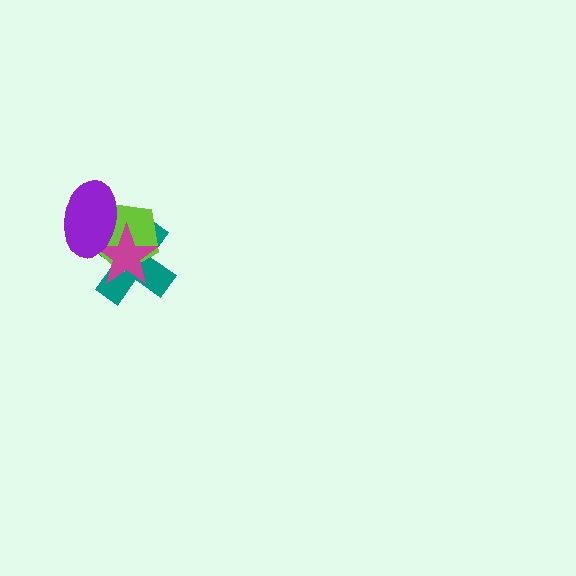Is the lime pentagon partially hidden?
Yes, it is partially covered by another shape.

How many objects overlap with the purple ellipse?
3 objects overlap with the purple ellipse.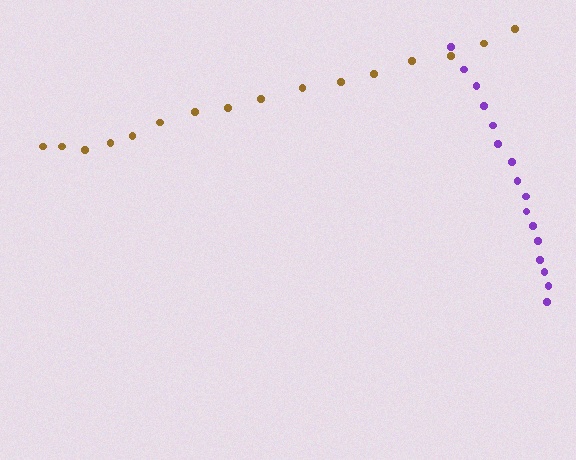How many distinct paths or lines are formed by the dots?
There are 2 distinct paths.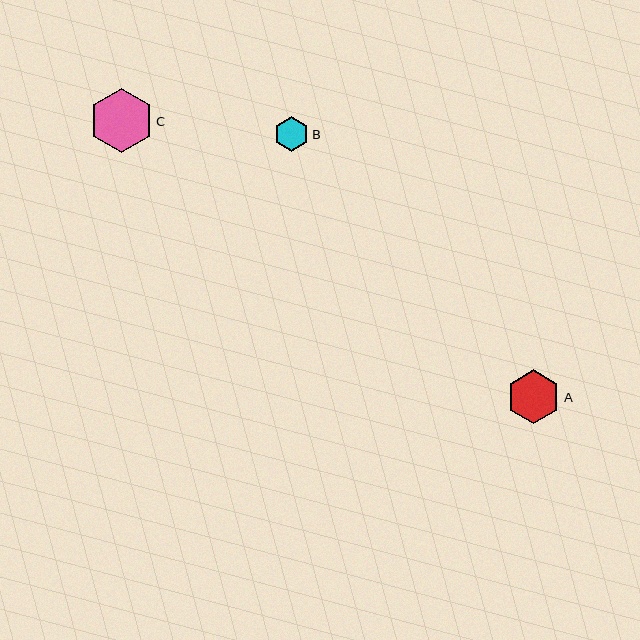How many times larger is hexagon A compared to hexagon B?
Hexagon A is approximately 1.6 times the size of hexagon B.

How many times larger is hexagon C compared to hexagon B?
Hexagon C is approximately 1.9 times the size of hexagon B.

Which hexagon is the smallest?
Hexagon B is the smallest with a size of approximately 34 pixels.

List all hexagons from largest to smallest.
From largest to smallest: C, A, B.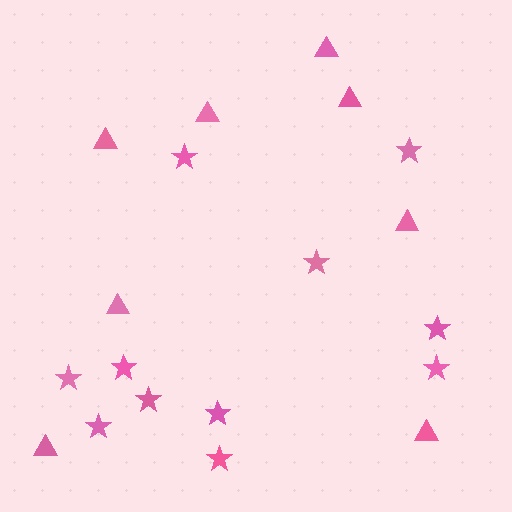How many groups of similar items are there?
There are 2 groups: one group of triangles (8) and one group of stars (11).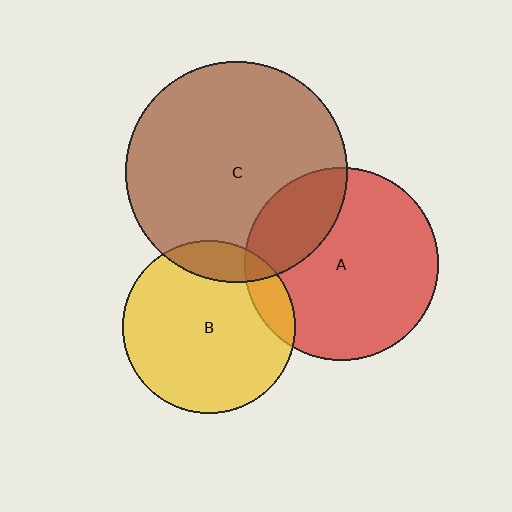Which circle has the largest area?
Circle C (brown).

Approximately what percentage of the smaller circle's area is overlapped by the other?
Approximately 25%.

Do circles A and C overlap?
Yes.